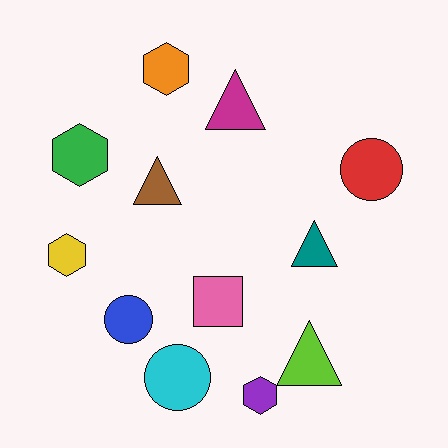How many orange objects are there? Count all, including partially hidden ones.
There is 1 orange object.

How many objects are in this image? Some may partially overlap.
There are 12 objects.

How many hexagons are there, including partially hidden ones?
There are 4 hexagons.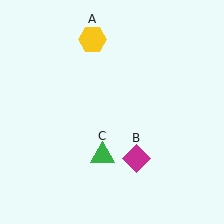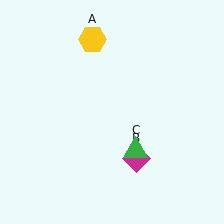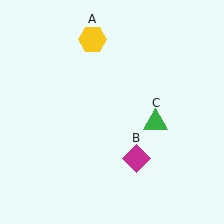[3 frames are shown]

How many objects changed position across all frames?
1 object changed position: green triangle (object C).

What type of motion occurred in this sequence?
The green triangle (object C) rotated counterclockwise around the center of the scene.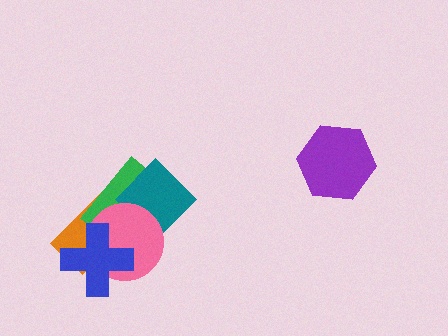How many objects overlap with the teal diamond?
2 objects overlap with the teal diamond.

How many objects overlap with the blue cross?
3 objects overlap with the blue cross.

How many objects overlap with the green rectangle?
4 objects overlap with the green rectangle.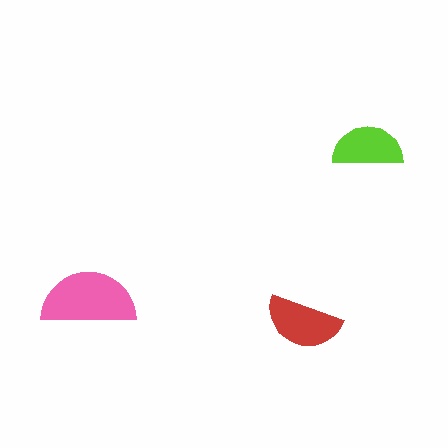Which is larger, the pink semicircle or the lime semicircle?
The pink one.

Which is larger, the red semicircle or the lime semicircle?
The red one.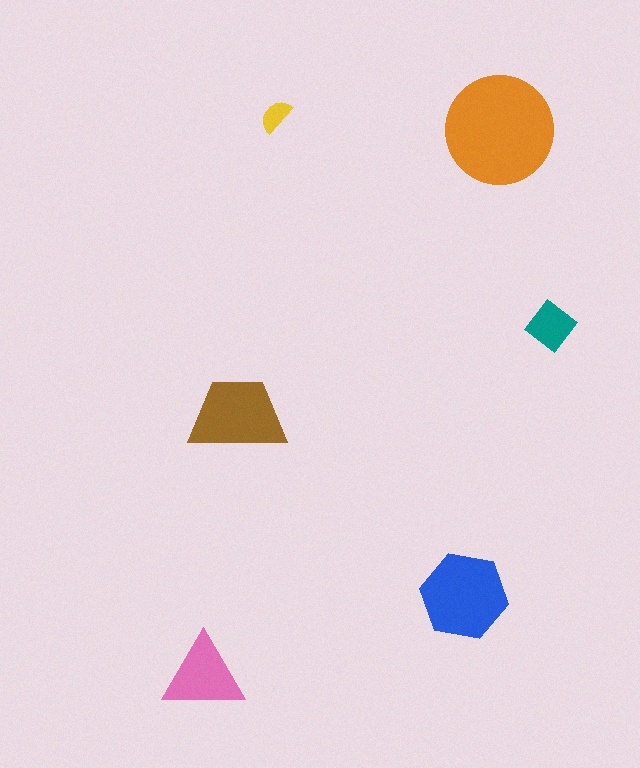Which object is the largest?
The orange circle.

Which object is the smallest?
The yellow semicircle.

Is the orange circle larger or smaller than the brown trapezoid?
Larger.